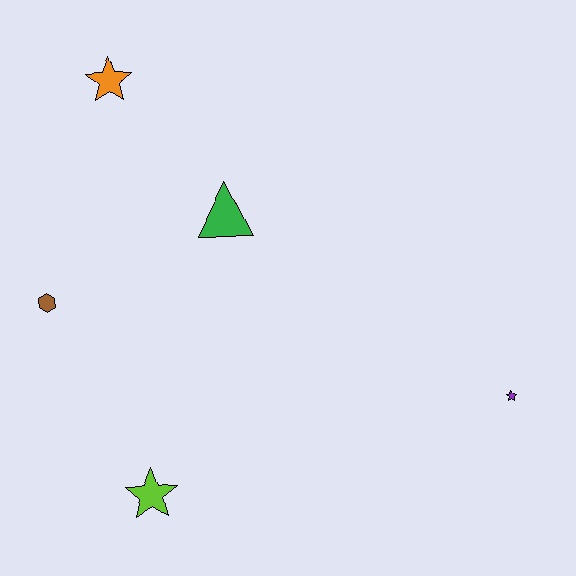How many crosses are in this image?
There are no crosses.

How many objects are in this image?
There are 5 objects.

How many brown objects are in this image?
There is 1 brown object.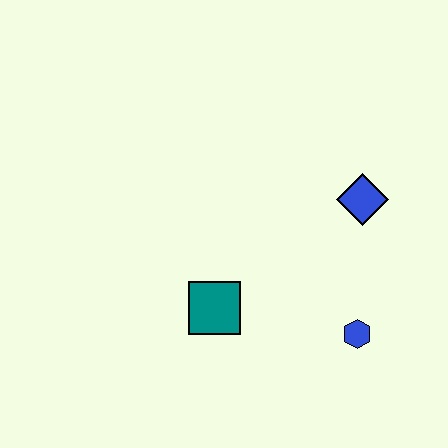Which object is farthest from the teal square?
The blue diamond is farthest from the teal square.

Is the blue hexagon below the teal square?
Yes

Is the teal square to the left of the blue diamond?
Yes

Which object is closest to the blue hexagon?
The blue diamond is closest to the blue hexagon.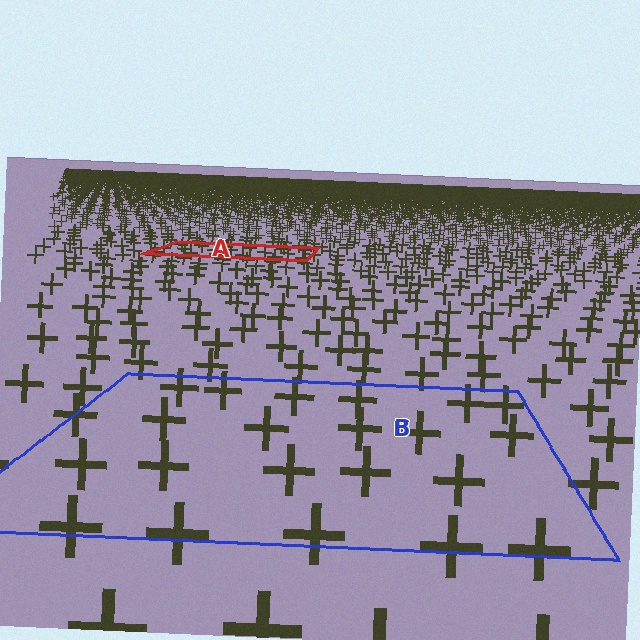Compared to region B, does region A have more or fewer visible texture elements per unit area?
Region A has more texture elements per unit area — they are packed more densely because it is farther away.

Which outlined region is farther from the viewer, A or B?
Region A is farther from the viewer — the texture elements inside it appear smaller and more densely packed.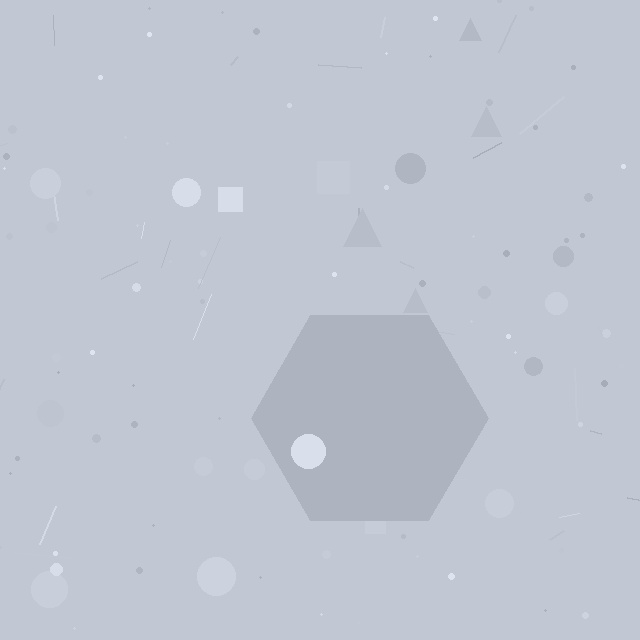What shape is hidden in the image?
A hexagon is hidden in the image.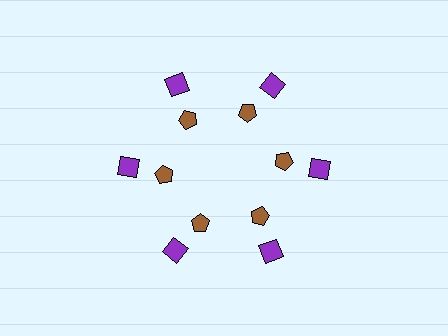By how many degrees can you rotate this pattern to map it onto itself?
The pattern maps onto itself every 60 degrees of rotation.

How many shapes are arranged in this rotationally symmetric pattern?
There are 12 shapes, arranged in 6 groups of 2.